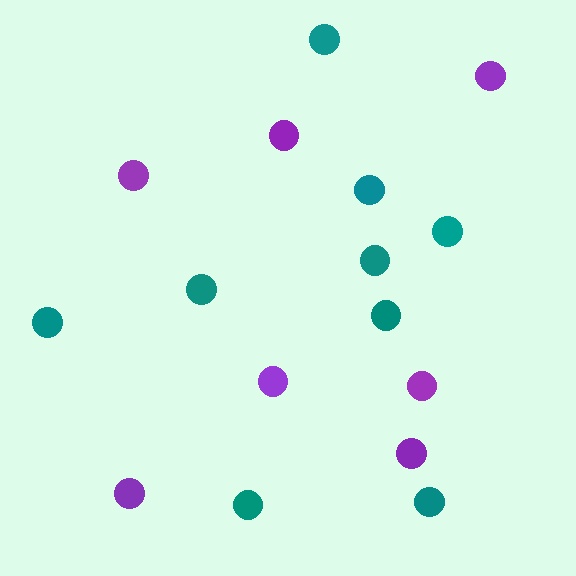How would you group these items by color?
There are 2 groups: one group of teal circles (9) and one group of purple circles (7).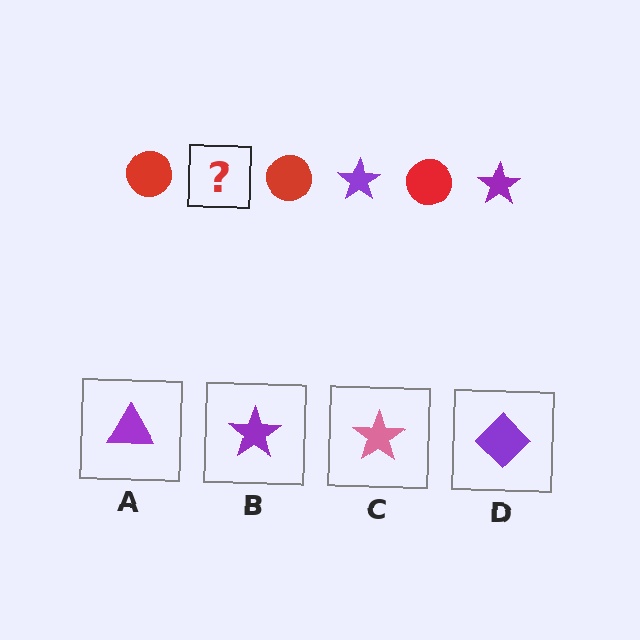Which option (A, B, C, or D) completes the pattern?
B.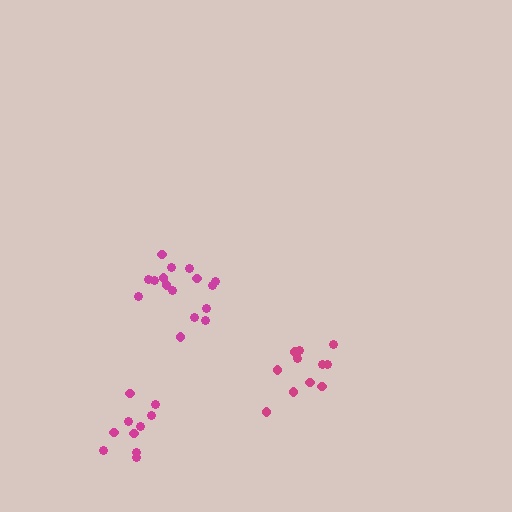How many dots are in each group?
Group 1: 11 dots, Group 2: 10 dots, Group 3: 16 dots (37 total).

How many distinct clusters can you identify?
There are 3 distinct clusters.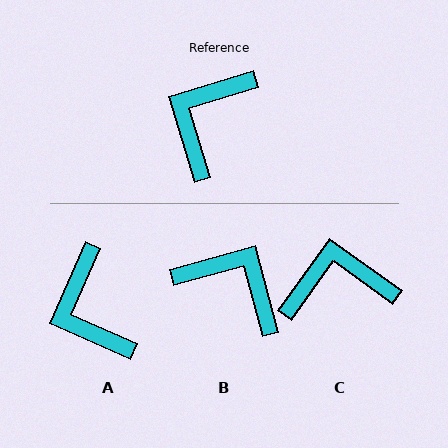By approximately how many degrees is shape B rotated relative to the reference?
Approximately 92 degrees clockwise.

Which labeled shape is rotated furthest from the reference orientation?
B, about 92 degrees away.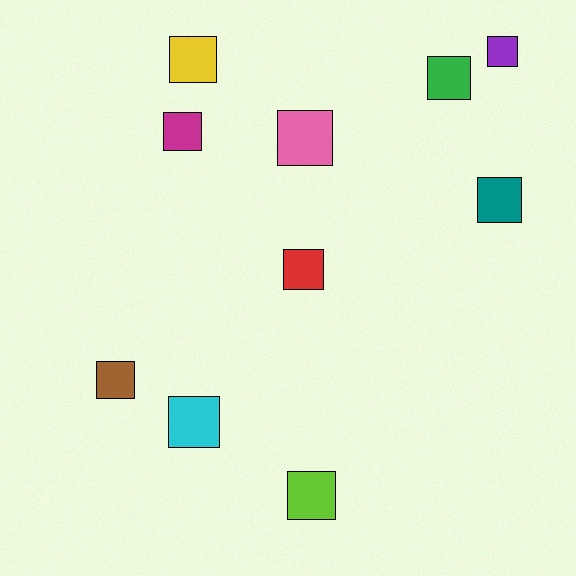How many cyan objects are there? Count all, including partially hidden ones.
There is 1 cyan object.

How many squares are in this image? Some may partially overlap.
There are 10 squares.